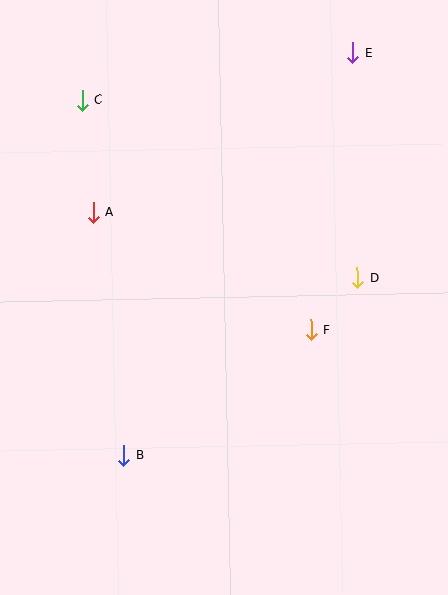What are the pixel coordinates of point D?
Point D is at (357, 278).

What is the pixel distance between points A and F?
The distance between A and F is 247 pixels.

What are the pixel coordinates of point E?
Point E is at (353, 53).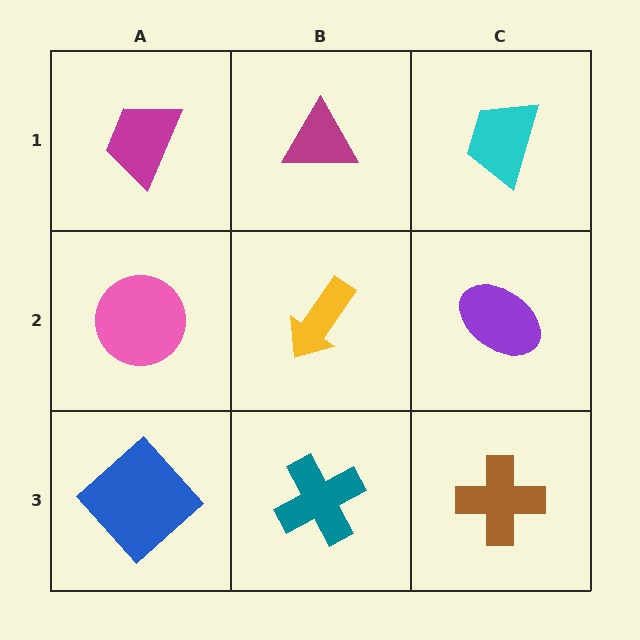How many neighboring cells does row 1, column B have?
3.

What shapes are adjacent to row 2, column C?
A cyan trapezoid (row 1, column C), a brown cross (row 3, column C), a yellow arrow (row 2, column B).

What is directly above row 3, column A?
A pink circle.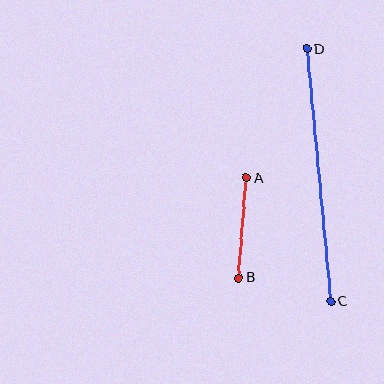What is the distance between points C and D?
The distance is approximately 253 pixels.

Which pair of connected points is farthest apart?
Points C and D are farthest apart.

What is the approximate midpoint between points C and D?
The midpoint is at approximately (319, 175) pixels.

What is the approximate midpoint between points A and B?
The midpoint is at approximately (242, 228) pixels.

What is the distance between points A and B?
The distance is approximately 100 pixels.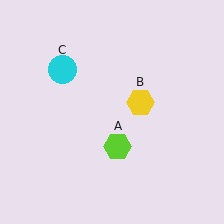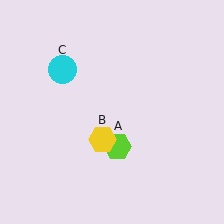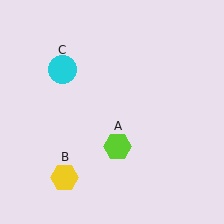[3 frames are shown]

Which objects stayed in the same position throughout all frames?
Lime hexagon (object A) and cyan circle (object C) remained stationary.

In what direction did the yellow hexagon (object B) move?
The yellow hexagon (object B) moved down and to the left.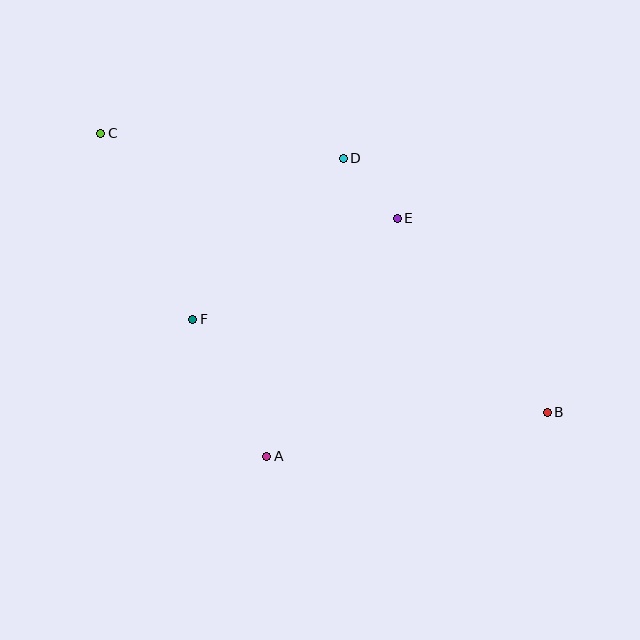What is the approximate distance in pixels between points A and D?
The distance between A and D is approximately 308 pixels.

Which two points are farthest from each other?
Points B and C are farthest from each other.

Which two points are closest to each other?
Points D and E are closest to each other.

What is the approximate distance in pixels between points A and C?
The distance between A and C is approximately 364 pixels.